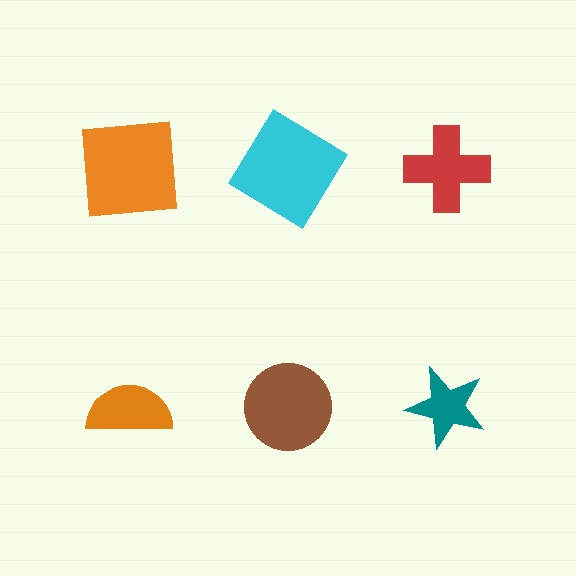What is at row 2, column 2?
A brown circle.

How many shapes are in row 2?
3 shapes.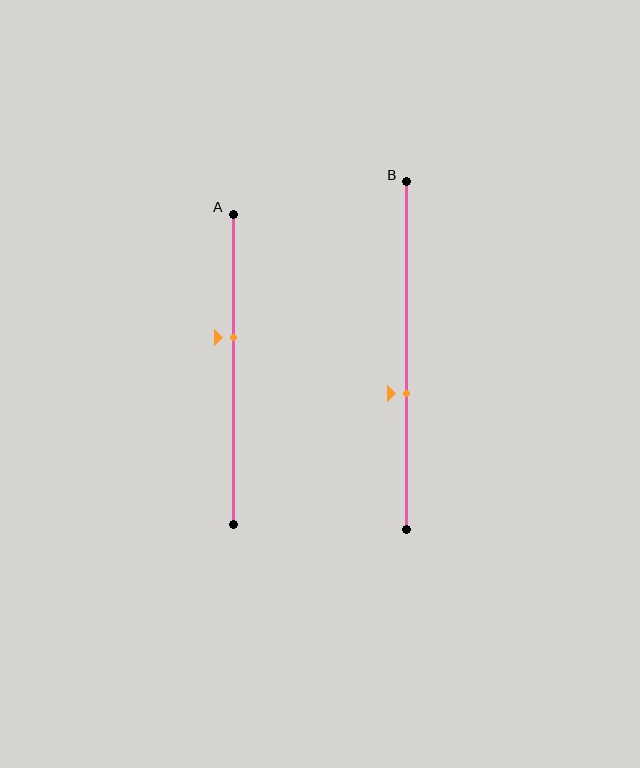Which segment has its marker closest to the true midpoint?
Segment A has its marker closest to the true midpoint.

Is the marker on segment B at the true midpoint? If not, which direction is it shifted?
No, the marker on segment B is shifted downward by about 11% of the segment length.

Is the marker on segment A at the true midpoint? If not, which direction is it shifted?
No, the marker on segment A is shifted upward by about 10% of the segment length.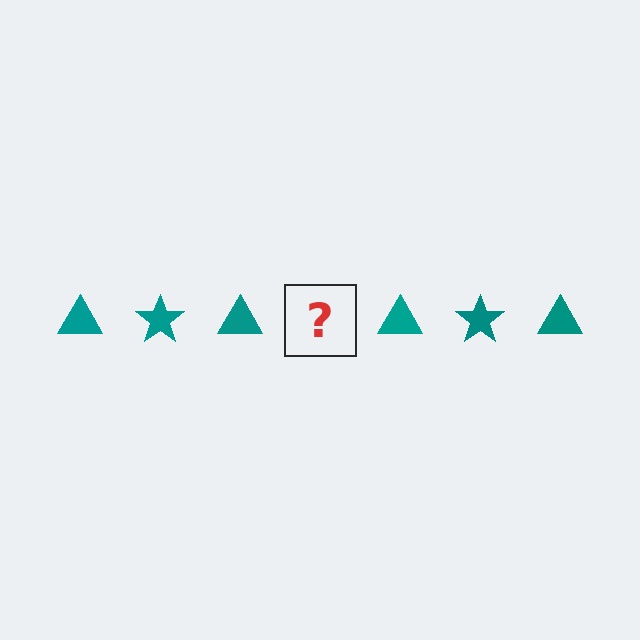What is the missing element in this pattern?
The missing element is a teal star.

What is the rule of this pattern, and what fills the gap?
The rule is that the pattern cycles through triangle, star shapes in teal. The gap should be filled with a teal star.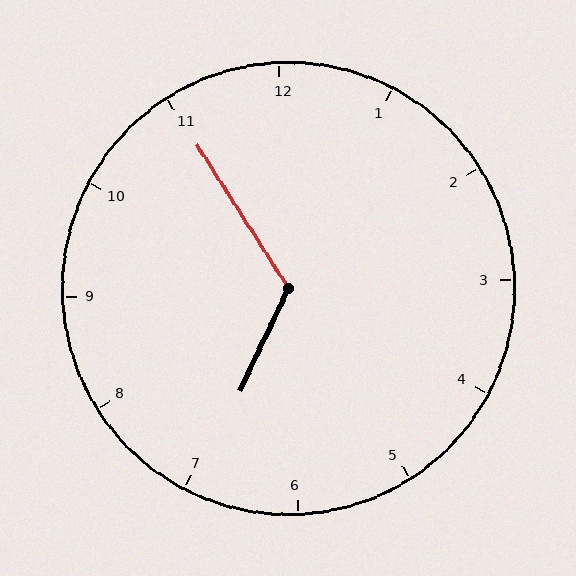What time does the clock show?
6:55.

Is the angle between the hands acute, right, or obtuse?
It is obtuse.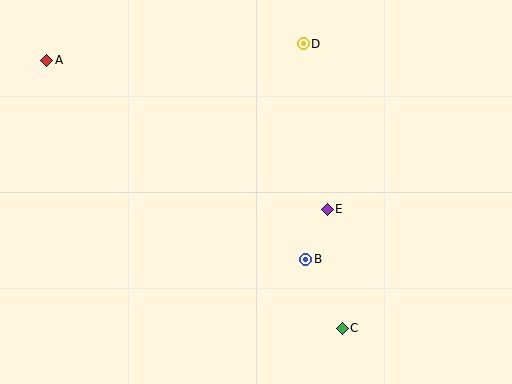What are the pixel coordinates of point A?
Point A is at (47, 60).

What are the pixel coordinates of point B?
Point B is at (306, 259).